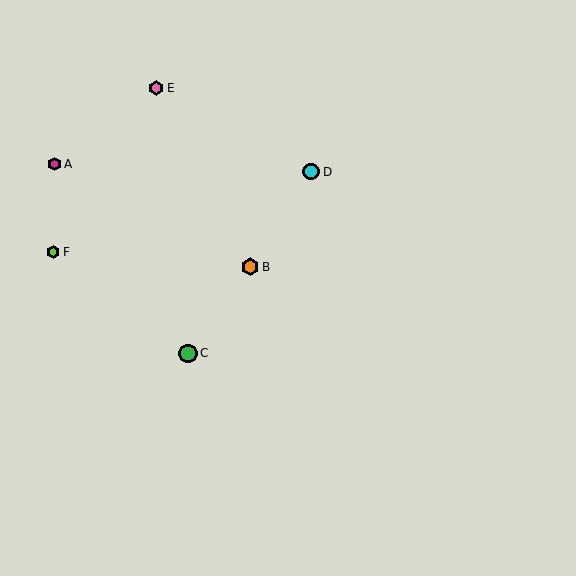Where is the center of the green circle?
The center of the green circle is at (188, 353).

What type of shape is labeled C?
Shape C is a green circle.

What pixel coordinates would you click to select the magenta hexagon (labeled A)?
Click at (55, 164) to select the magenta hexagon A.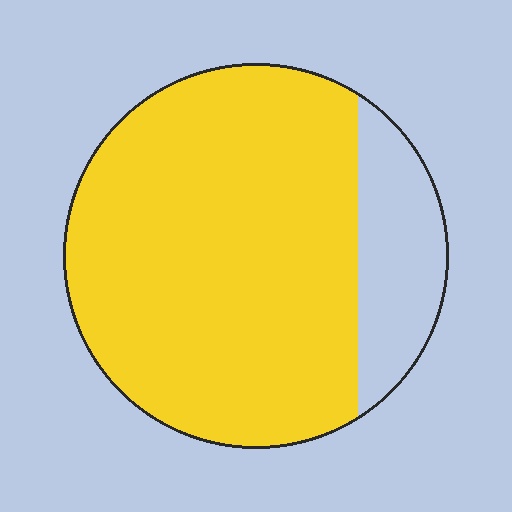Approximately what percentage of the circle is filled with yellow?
Approximately 80%.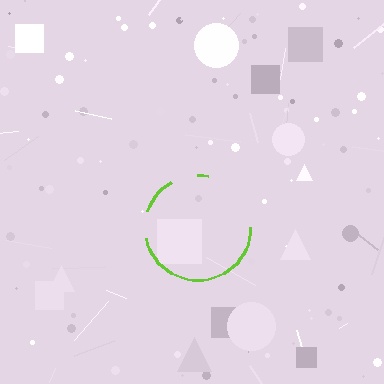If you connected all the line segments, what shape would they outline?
They would outline a circle.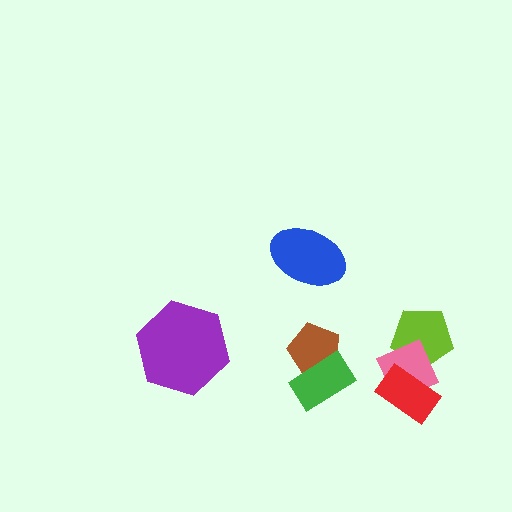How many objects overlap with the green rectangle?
1 object overlaps with the green rectangle.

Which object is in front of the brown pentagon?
The green rectangle is in front of the brown pentagon.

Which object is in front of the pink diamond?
The red rectangle is in front of the pink diamond.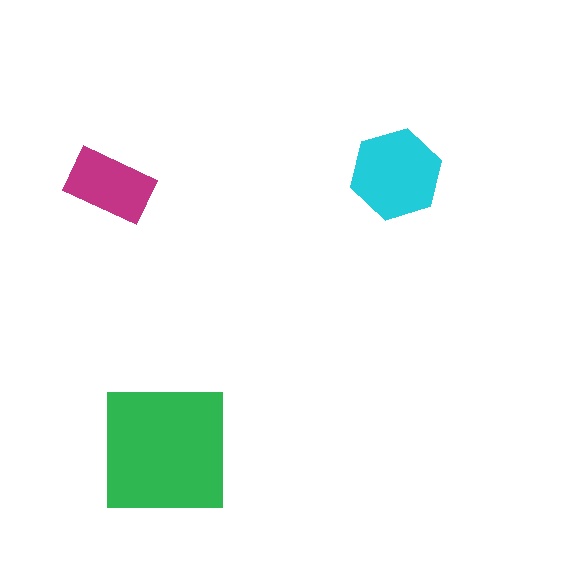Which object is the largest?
The green square.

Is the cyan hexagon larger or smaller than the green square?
Smaller.